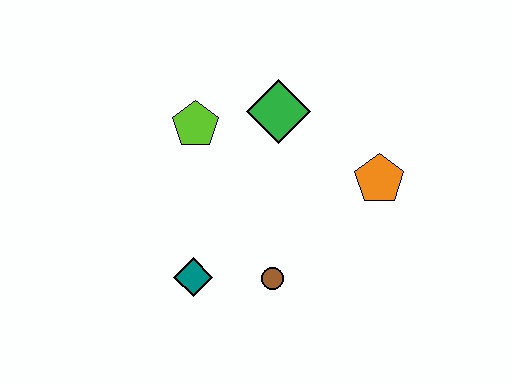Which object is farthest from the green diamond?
The teal diamond is farthest from the green diamond.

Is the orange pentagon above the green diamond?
No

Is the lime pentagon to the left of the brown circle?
Yes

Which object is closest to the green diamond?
The lime pentagon is closest to the green diamond.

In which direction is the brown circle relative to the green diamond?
The brown circle is below the green diamond.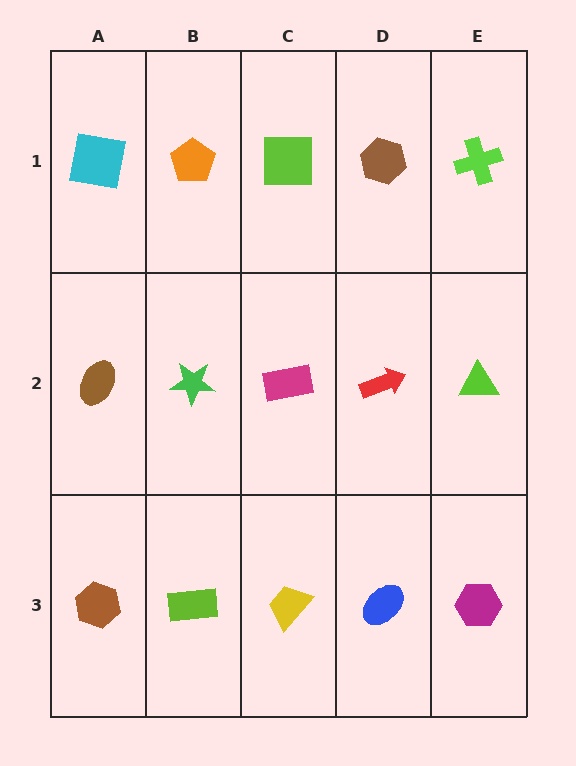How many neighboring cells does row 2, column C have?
4.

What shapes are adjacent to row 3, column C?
A magenta rectangle (row 2, column C), a lime rectangle (row 3, column B), a blue ellipse (row 3, column D).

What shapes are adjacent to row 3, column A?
A brown ellipse (row 2, column A), a lime rectangle (row 3, column B).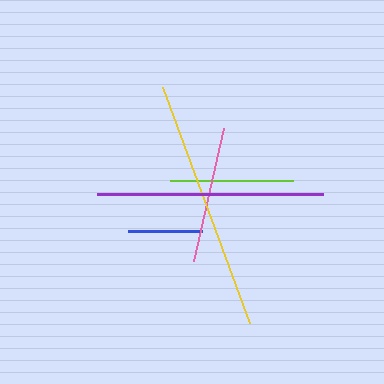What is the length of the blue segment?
The blue segment is approximately 74 pixels long.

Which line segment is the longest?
The yellow line is the longest at approximately 252 pixels.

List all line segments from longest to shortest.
From longest to shortest: yellow, purple, pink, lime, blue.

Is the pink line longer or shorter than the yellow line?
The yellow line is longer than the pink line.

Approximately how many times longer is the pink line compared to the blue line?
The pink line is approximately 1.8 times the length of the blue line.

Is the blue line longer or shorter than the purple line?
The purple line is longer than the blue line.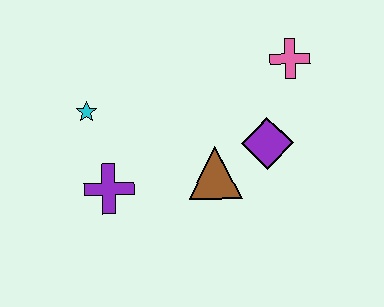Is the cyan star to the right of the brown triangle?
No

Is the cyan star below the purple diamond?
No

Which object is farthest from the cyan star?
The pink cross is farthest from the cyan star.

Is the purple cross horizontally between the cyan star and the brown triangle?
Yes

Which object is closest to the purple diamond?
The brown triangle is closest to the purple diamond.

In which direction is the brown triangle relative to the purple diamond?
The brown triangle is to the left of the purple diamond.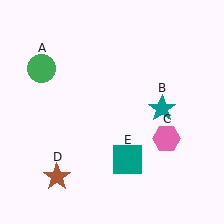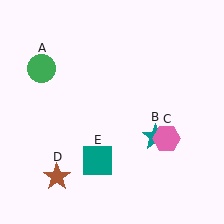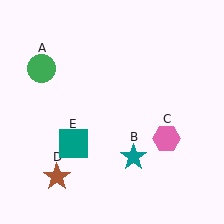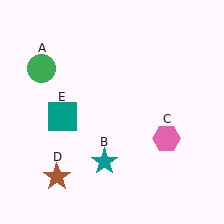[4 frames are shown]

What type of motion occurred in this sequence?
The teal star (object B), teal square (object E) rotated clockwise around the center of the scene.